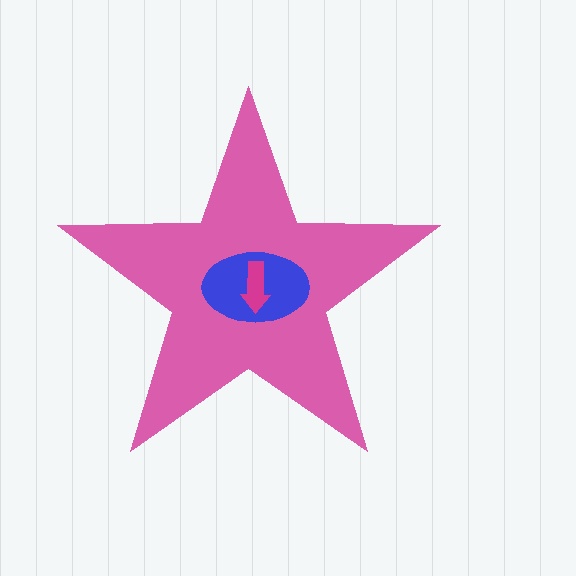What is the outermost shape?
The pink star.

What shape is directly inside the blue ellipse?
The magenta arrow.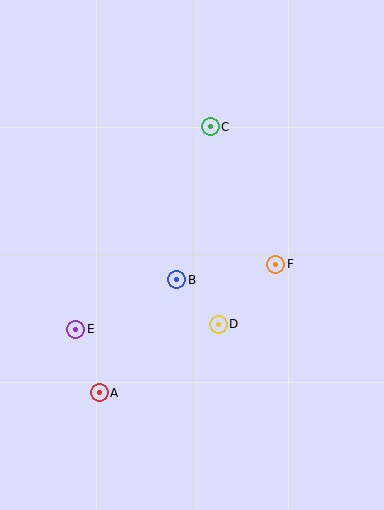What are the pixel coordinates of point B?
Point B is at (177, 280).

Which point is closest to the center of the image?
Point B at (177, 280) is closest to the center.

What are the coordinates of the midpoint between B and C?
The midpoint between B and C is at (193, 203).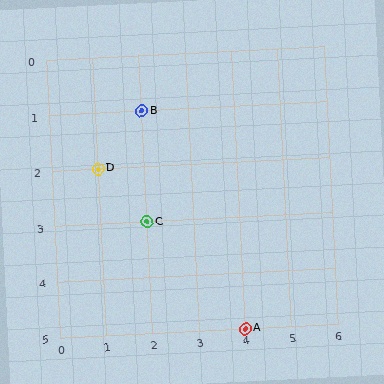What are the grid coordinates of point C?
Point C is at grid coordinates (2, 3).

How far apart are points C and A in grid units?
Points C and A are 2 columns and 2 rows apart (about 2.8 grid units diagonally).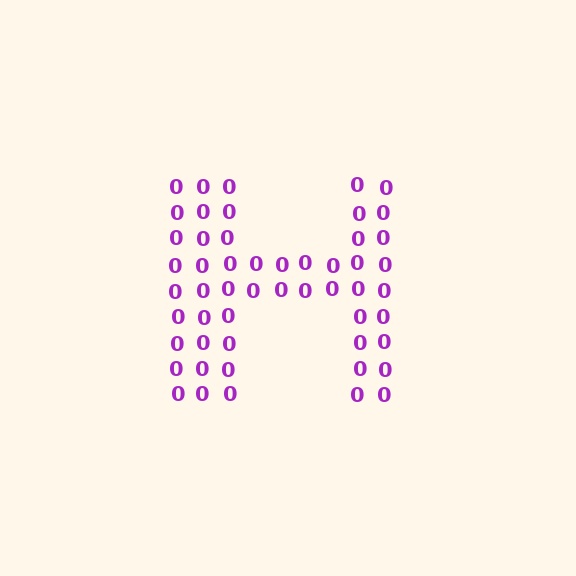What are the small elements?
The small elements are digit 0's.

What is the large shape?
The large shape is the letter H.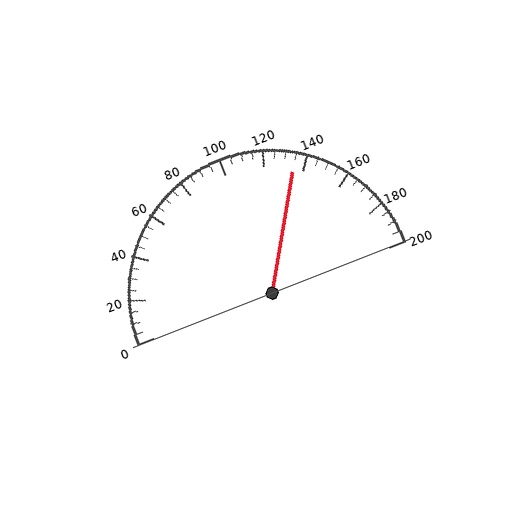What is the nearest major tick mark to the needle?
The nearest major tick mark is 140.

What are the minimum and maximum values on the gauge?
The gauge ranges from 0 to 200.